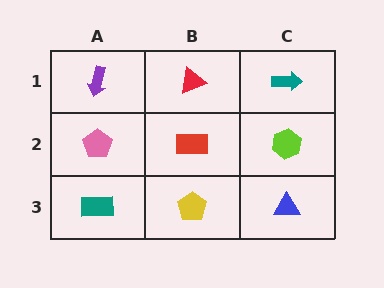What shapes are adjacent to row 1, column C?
A lime hexagon (row 2, column C), a red triangle (row 1, column B).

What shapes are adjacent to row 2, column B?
A red triangle (row 1, column B), a yellow pentagon (row 3, column B), a pink pentagon (row 2, column A), a lime hexagon (row 2, column C).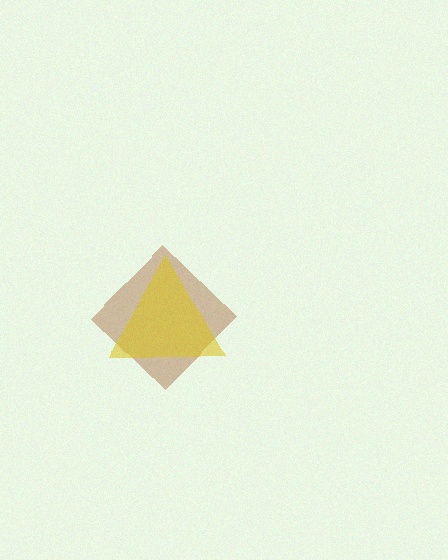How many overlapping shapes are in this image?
There are 2 overlapping shapes in the image.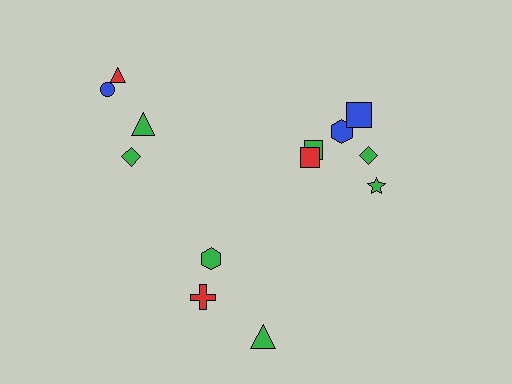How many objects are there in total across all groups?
There are 13 objects.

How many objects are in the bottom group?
There are 3 objects.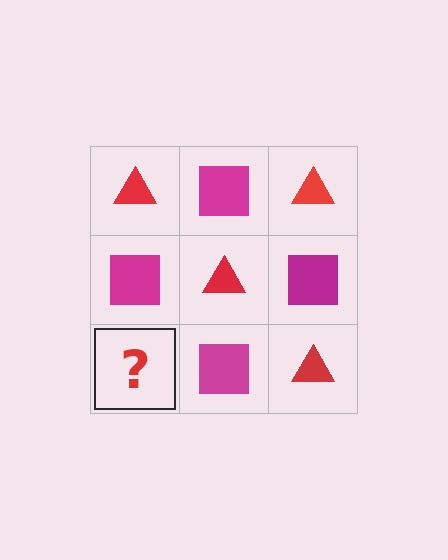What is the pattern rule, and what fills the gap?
The rule is that it alternates red triangle and magenta square in a checkerboard pattern. The gap should be filled with a red triangle.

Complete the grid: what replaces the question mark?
The question mark should be replaced with a red triangle.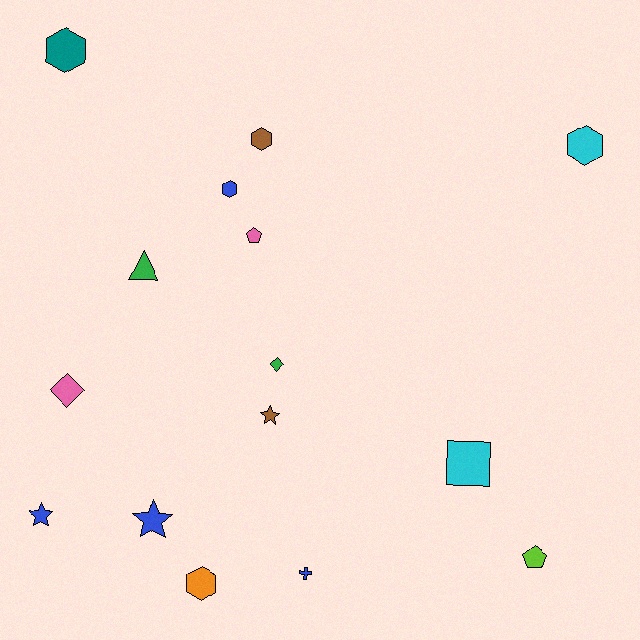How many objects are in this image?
There are 15 objects.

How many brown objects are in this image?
There are 2 brown objects.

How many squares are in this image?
There is 1 square.